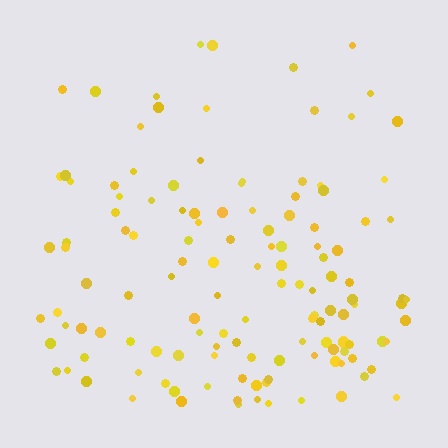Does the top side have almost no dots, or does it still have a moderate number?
Still a moderate number, just noticeably fewer than the bottom.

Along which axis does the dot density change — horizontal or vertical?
Vertical.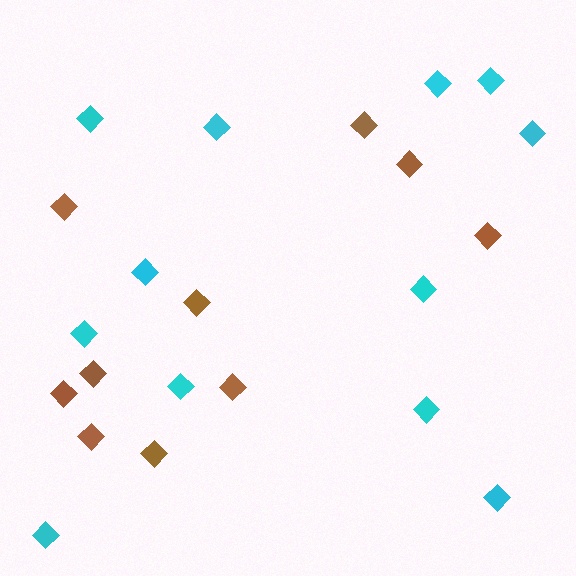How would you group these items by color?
There are 2 groups: one group of brown diamonds (10) and one group of cyan diamonds (12).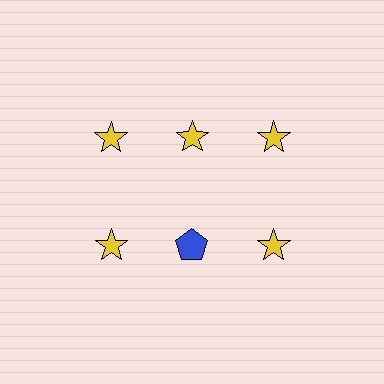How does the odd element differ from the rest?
It differs in both color (blue instead of yellow) and shape (pentagon instead of star).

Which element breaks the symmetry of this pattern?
The blue pentagon in the second row, second from left column breaks the symmetry. All other shapes are yellow stars.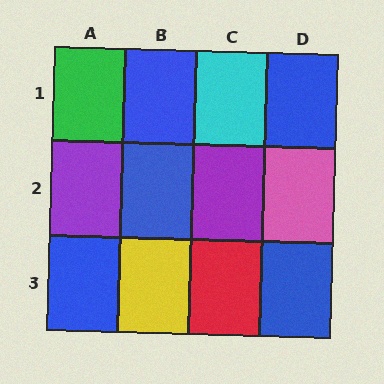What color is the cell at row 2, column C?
Purple.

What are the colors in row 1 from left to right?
Green, blue, cyan, blue.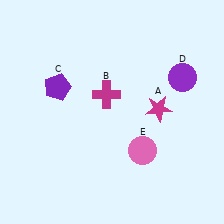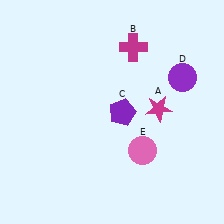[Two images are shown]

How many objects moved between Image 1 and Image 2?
2 objects moved between the two images.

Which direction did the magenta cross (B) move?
The magenta cross (B) moved up.